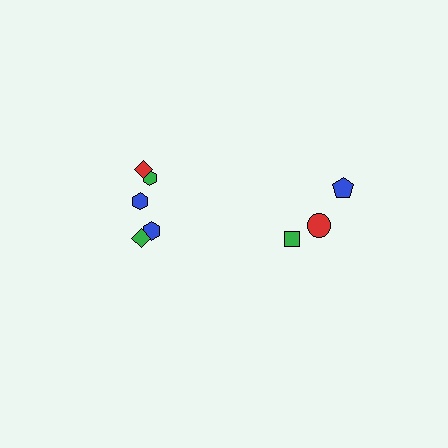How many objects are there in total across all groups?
There are 8 objects.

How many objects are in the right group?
There are 3 objects.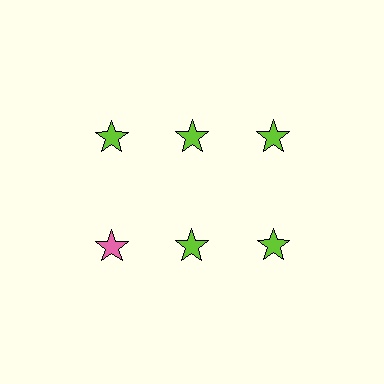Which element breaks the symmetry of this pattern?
The pink star in the second row, leftmost column breaks the symmetry. All other shapes are lime stars.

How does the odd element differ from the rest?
It has a different color: pink instead of lime.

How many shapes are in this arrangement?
There are 6 shapes arranged in a grid pattern.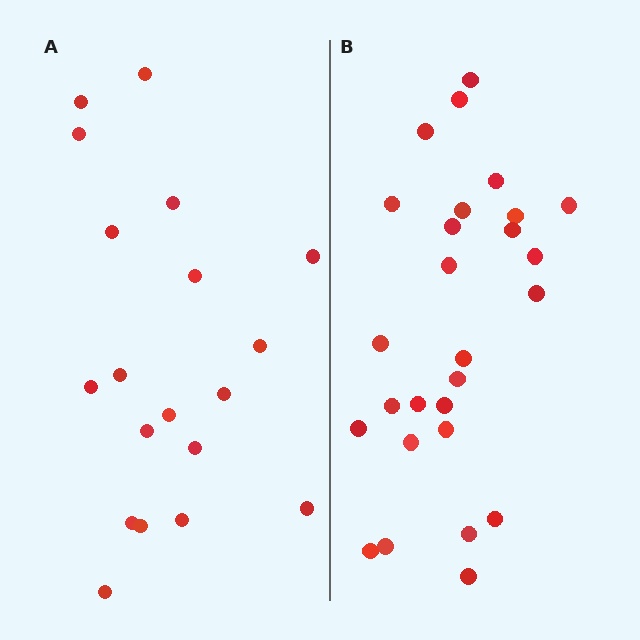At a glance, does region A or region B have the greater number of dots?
Region B (the right region) has more dots.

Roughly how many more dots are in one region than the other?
Region B has roughly 8 or so more dots than region A.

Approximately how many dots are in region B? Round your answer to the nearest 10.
About 30 dots. (The exact count is 27, which rounds to 30.)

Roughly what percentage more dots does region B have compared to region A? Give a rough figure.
About 40% more.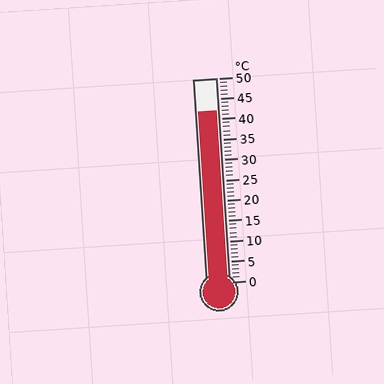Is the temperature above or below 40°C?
The temperature is above 40°C.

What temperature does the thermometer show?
The thermometer shows approximately 42°C.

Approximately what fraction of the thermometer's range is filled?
The thermometer is filled to approximately 85% of its range.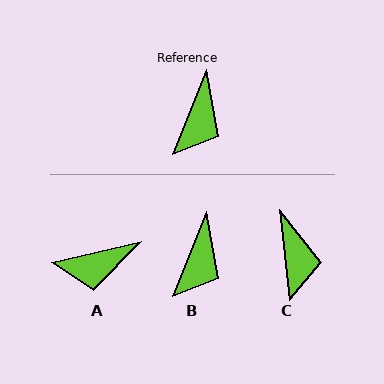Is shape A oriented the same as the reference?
No, it is off by about 55 degrees.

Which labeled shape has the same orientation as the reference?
B.